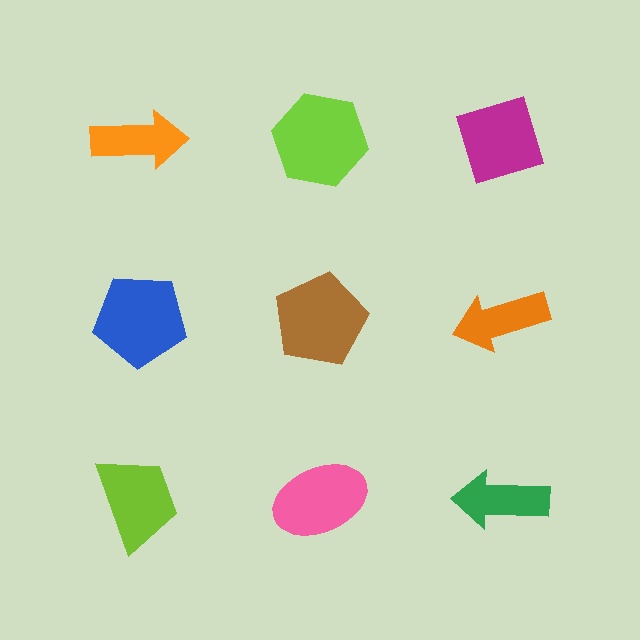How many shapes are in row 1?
3 shapes.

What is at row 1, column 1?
An orange arrow.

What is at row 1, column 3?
A magenta diamond.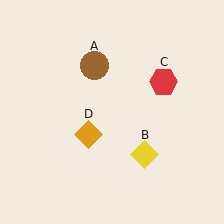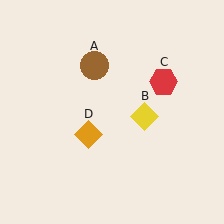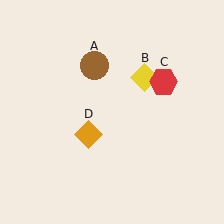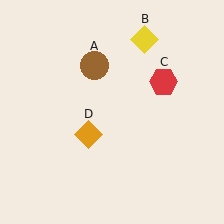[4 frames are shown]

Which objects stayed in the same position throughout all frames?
Brown circle (object A) and red hexagon (object C) and orange diamond (object D) remained stationary.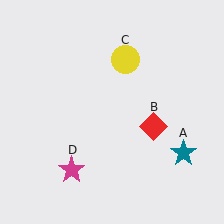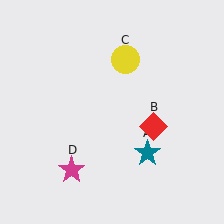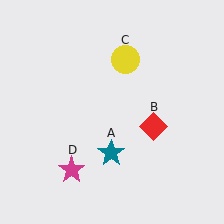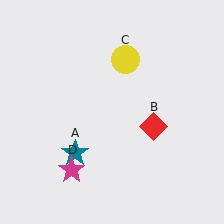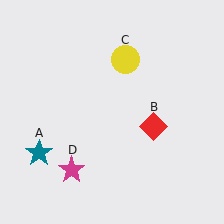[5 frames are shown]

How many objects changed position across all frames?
1 object changed position: teal star (object A).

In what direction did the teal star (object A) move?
The teal star (object A) moved left.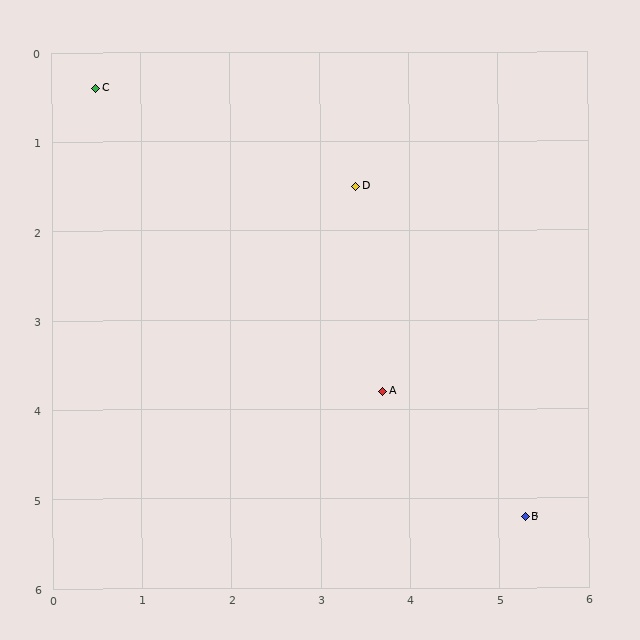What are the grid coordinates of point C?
Point C is at approximately (0.5, 0.4).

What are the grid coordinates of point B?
Point B is at approximately (5.3, 5.2).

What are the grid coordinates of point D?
Point D is at approximately (3.4, 1.5).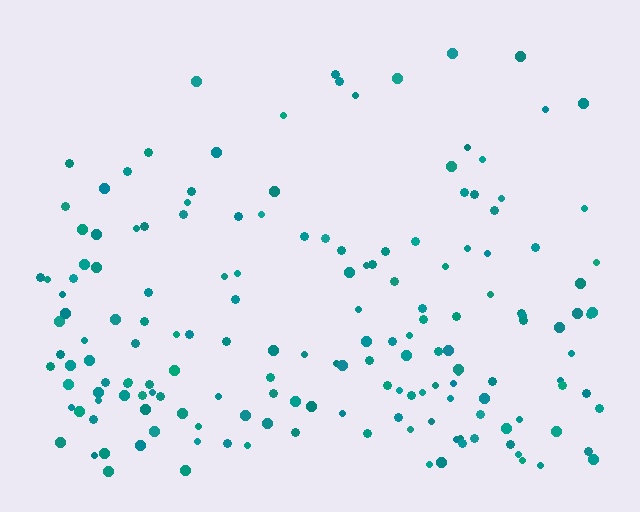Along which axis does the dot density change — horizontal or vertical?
Vertical.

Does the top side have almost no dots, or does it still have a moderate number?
Still a moderate number, just noticeably fewer than the bottom.